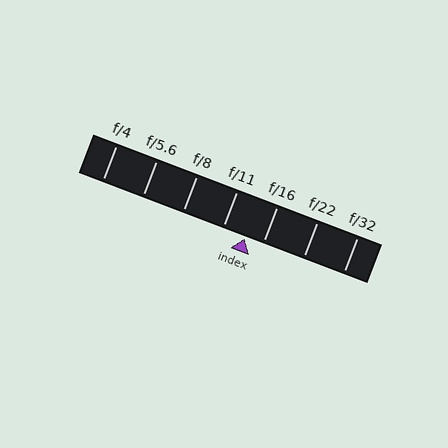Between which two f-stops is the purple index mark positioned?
The index mark is between f/11 and f/16.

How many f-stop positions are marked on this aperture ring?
There are 7 f-stop positions marked.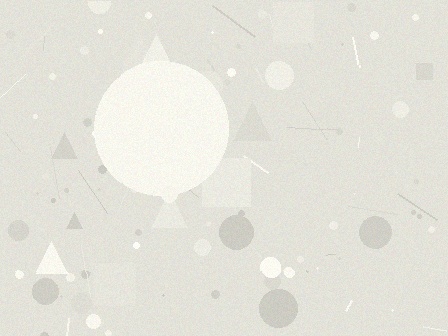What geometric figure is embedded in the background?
A circle is embedded in the background.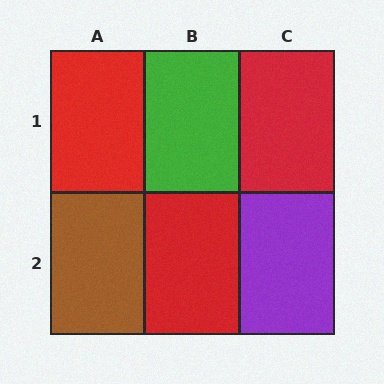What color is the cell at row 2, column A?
Brown.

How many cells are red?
3 cells are red.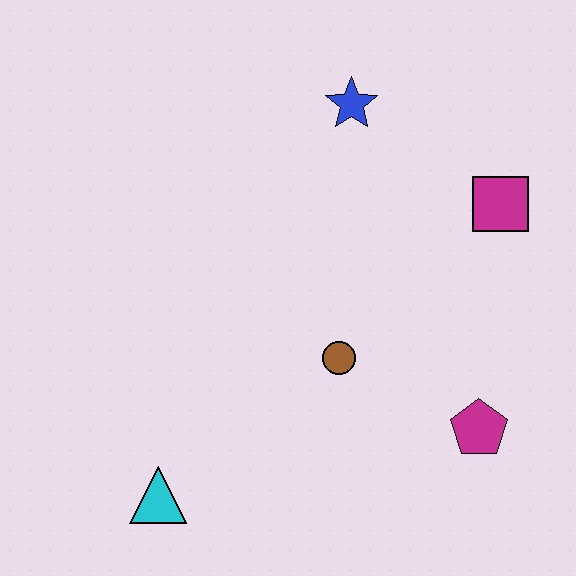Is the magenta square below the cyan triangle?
No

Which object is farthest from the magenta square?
The cyan triangle is farthest from the magenta square.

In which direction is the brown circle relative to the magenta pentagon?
The brown circle is to the left of the magenta pentagon.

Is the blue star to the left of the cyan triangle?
No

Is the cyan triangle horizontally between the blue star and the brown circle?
No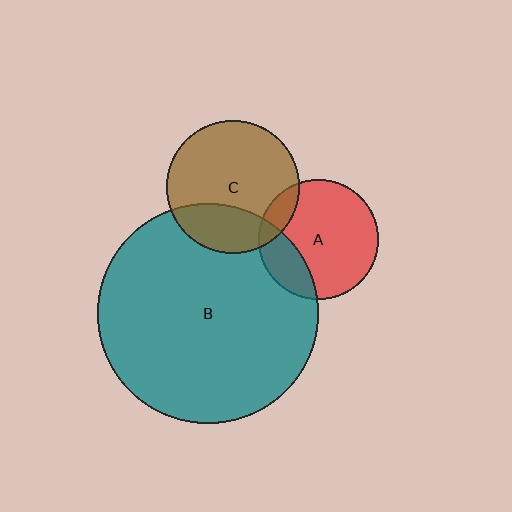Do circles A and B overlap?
Yes.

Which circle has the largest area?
Circle B (teal).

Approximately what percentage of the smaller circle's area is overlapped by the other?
Approximately 20%.